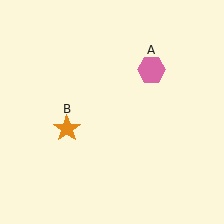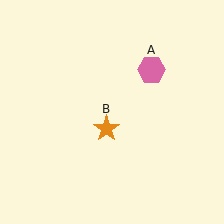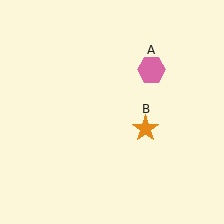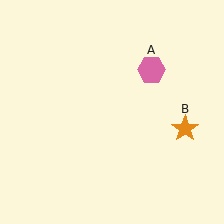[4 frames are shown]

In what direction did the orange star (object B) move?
The orange star (object B) moved right.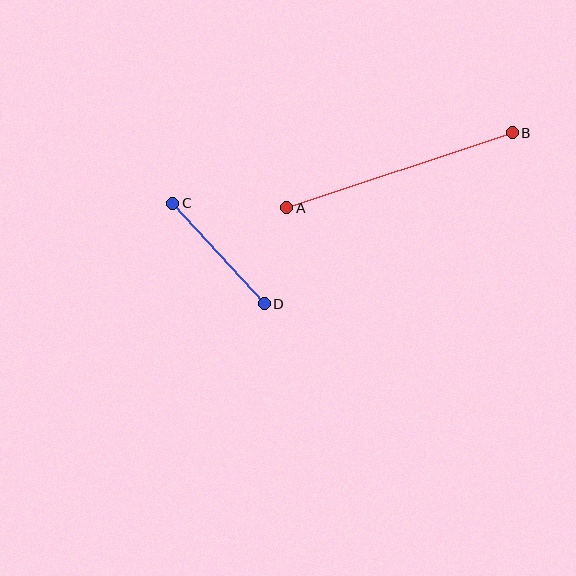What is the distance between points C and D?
The distance is approximately 136 pixels.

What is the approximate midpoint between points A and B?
The midpoint is at approximately (400, 170) pixels.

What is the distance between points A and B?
The distance is approximately 238 pixels.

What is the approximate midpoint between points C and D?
The midpoint is at approximately (219, 254) pixels.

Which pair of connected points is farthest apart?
Points A and B are farthest apart.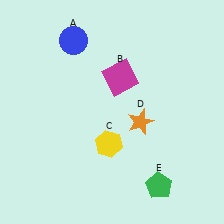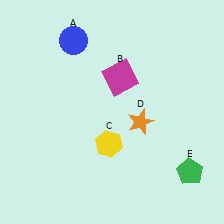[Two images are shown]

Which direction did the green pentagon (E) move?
The green pentagon (E) moved right.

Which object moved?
The green pentagon (E) moved right.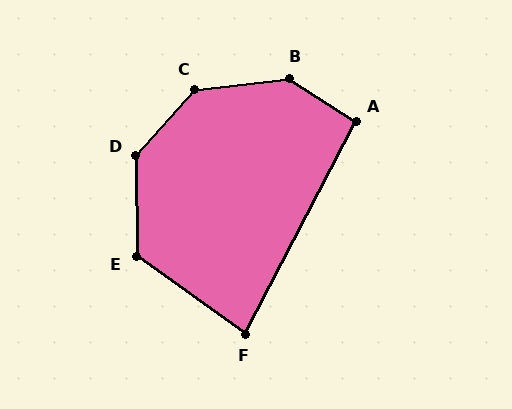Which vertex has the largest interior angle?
B, at approximately 141 degrees.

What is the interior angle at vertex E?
Approximately 126 degrees (obtuse).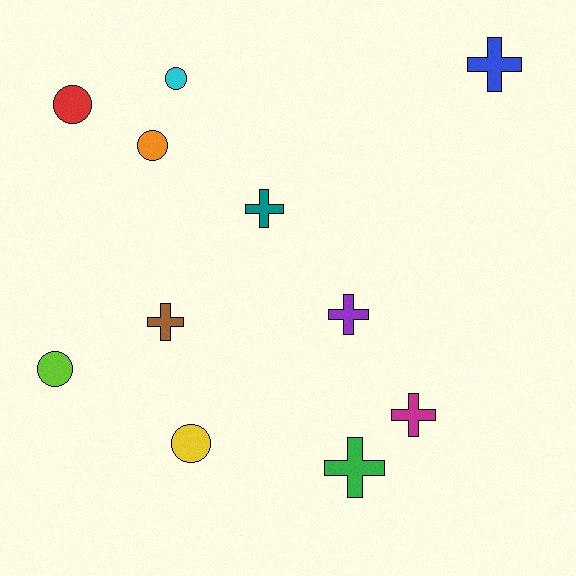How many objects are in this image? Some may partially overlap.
There are 11 objects.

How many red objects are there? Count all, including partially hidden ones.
There is 1 red object.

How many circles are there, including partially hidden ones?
There are 5 circles.